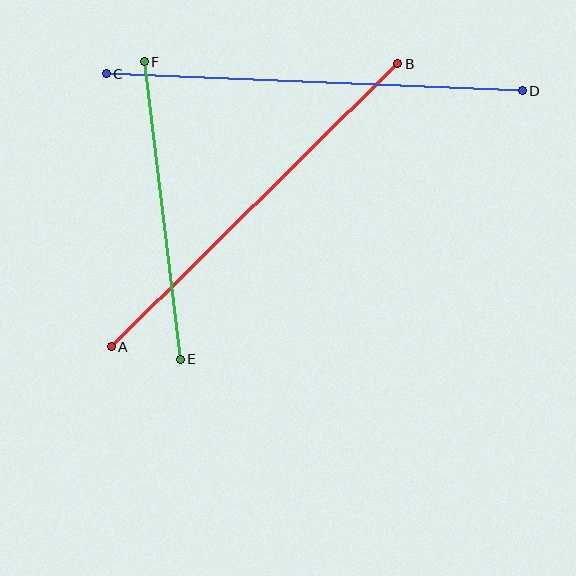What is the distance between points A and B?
The distance is approximately 402 pixels.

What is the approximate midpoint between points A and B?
The midpoint is at approximately (255, 205) pixels.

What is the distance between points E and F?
The distance is approximately 299 pixels.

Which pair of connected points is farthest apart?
Points C and D are farthest apart.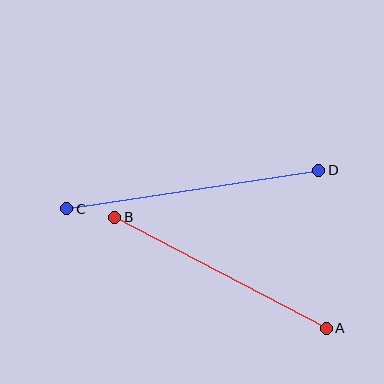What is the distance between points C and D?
The distance is approximately 255 pixels.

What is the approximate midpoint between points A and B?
The midpoint is at approximately (220, 273) pixels.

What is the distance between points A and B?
The distance is approximately 239 pixels.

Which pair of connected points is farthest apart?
Points C and D are farthest apart.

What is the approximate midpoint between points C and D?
The midpoint is at approximately (193, 189) pixels.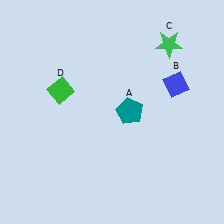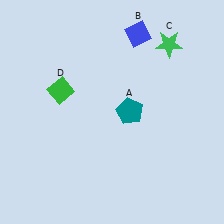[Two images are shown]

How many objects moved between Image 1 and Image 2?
1 object moved between the two images.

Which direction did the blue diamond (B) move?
The blue diamond (B) moved up.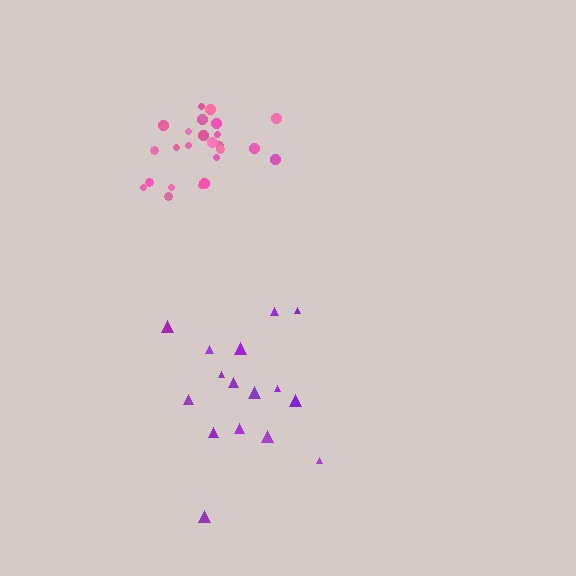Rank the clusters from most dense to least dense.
pink, purple.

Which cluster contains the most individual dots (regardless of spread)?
Pink (24).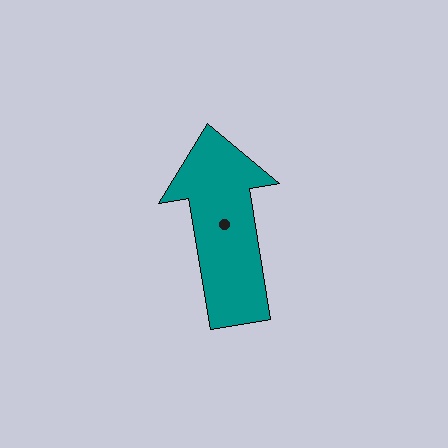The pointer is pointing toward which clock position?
Roughly 12 o'clock.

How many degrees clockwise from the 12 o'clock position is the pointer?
Approximately 351 degrees.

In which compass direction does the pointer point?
North.